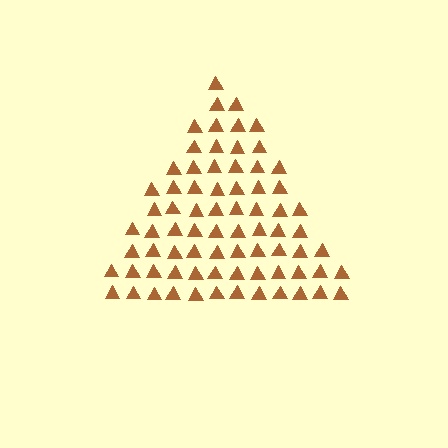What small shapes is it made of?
It is made of small triangles.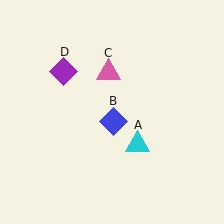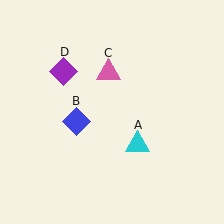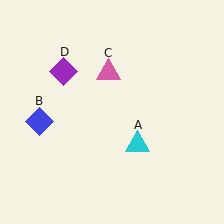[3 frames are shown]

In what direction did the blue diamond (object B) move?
The blue diamond (object B) moved left.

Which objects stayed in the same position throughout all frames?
Cyan triangle (object A) and pink triangle (object C) and purple diamond (object D) remained stationary.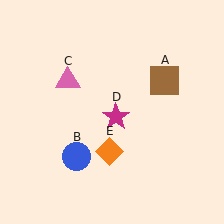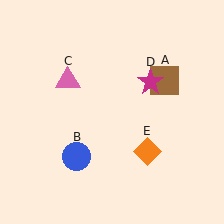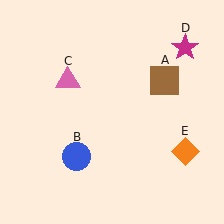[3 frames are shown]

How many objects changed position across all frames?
2 objects changed position: magenta star (object D), orange diamond (object E).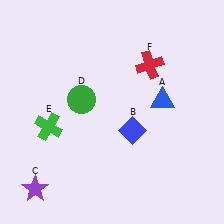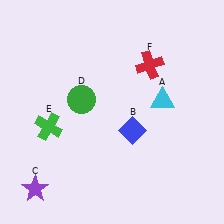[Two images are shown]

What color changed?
The triangle (A) changed from blue in Image 1 to cyan in Image 2.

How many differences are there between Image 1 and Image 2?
There is 1 difference between the two images.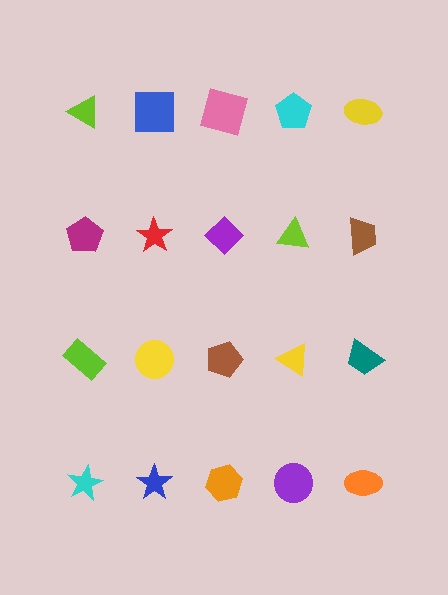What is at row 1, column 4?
A cyan pentagon.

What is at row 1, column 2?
A blue square.